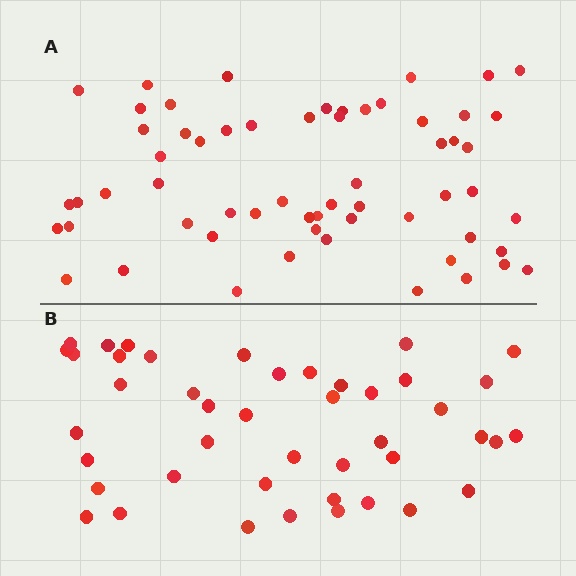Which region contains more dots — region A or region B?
Region A (the top region) has more dots.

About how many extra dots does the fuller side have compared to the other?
Region A has approximately 15 more dots than region B.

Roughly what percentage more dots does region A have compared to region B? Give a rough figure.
About 35% more.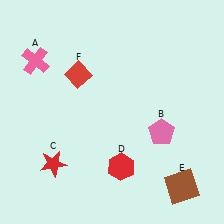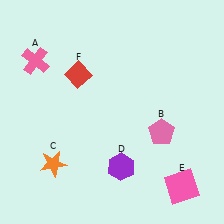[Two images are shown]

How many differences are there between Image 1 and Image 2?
There are 3 differences between the two images.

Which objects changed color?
C changed from red to orange. D changed from red to purple. E changed from brown to pink.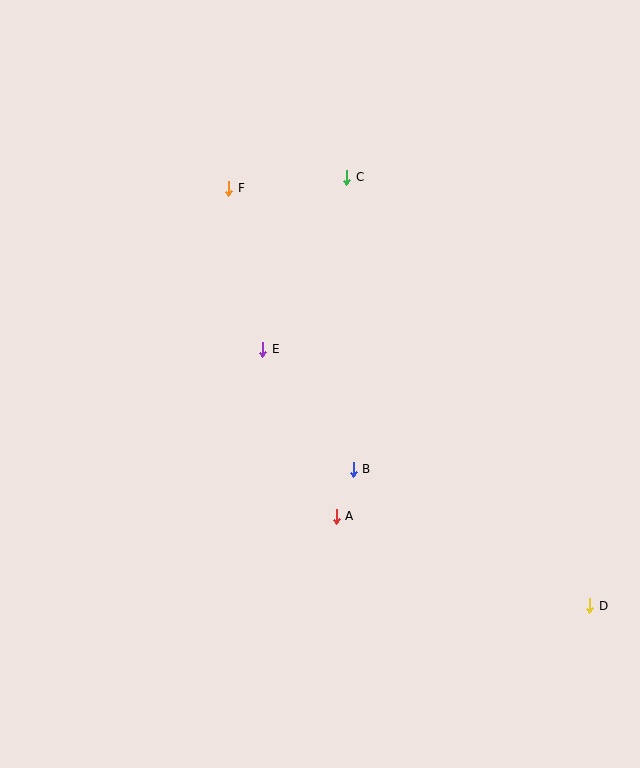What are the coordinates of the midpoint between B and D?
The midpoint between B and D is at (471, 538).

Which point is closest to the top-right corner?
Point C is closest to the top-right corner.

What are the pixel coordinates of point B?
Point B is at (353, 469).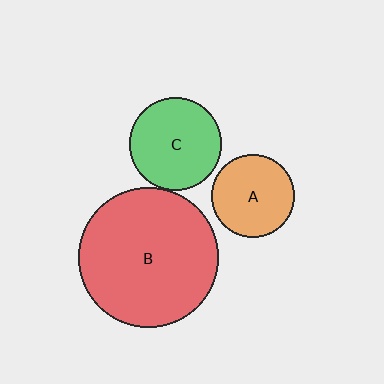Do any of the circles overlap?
No, none of the circles overlap.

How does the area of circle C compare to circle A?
Approximately 1.2 times.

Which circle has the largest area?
Circle B (red).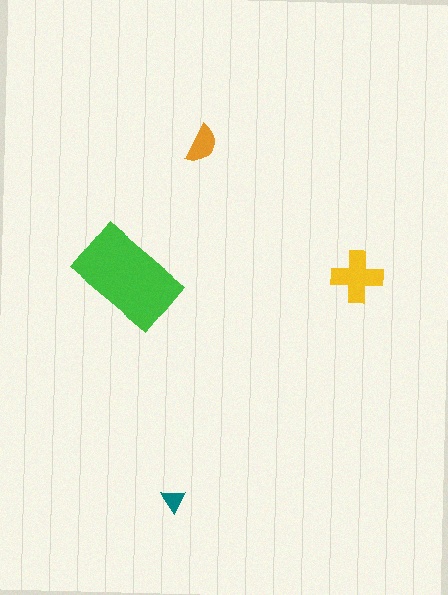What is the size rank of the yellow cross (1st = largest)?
2nd.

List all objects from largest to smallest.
The green rectangle, the yellow cross, the orange semicircle, the teal triangle.